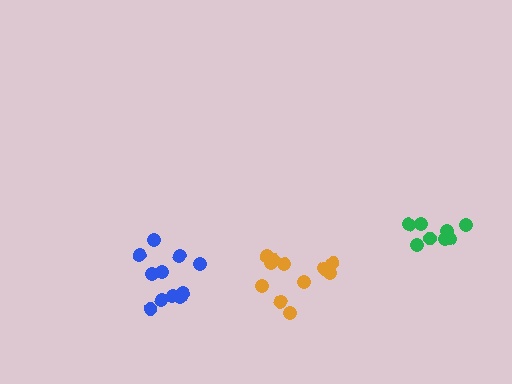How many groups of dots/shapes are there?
There are 3 groups.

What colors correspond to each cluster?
The clusters are colored: blue, orange, green.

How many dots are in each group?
Group 1: 11 dots, Group 2: 11 dots, Group 3: 8 dots (30 total).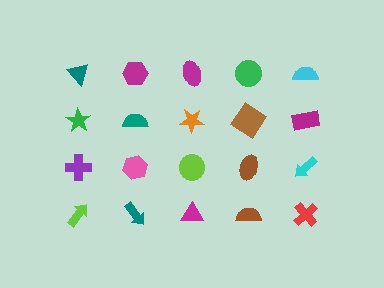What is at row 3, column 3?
A lime circle.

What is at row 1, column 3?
A magenta ellipse.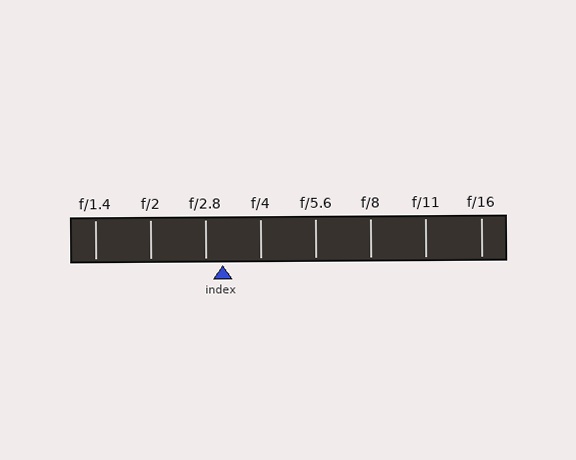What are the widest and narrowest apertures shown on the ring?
The widest aperture shown is f/1.4 and the narrowest is f/16.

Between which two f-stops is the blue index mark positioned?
The index mark is between f/2.8 and f/4.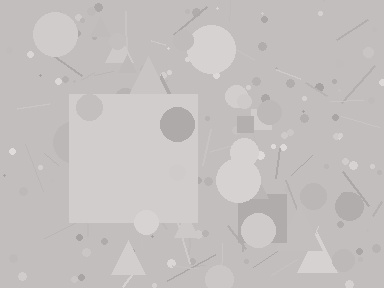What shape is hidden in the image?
A square is hidden in the image.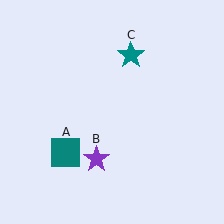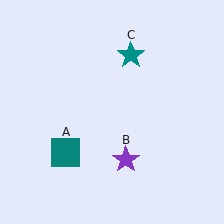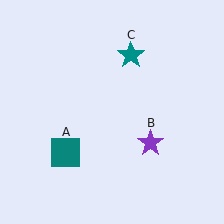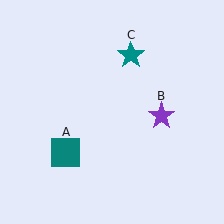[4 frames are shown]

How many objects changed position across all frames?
1 object changed position: purple star (object B).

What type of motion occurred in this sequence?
The purple star (object B) rotated counterclockwise around the center of the scene.